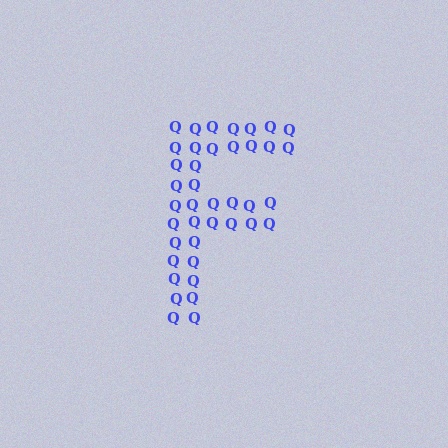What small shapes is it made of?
It is made of small letter Q's.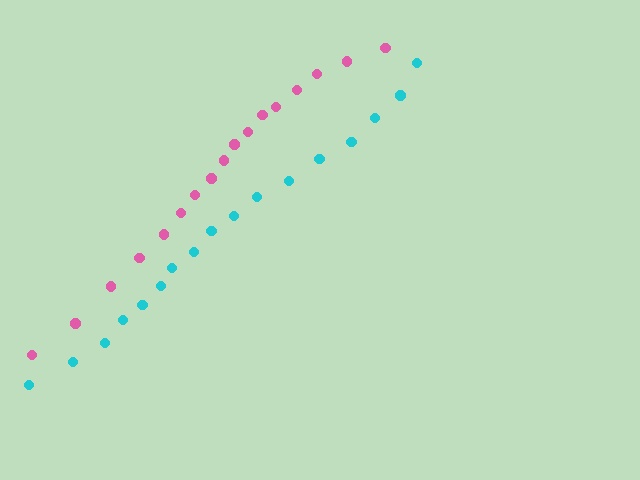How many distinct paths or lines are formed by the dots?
There are 2 distinct paths.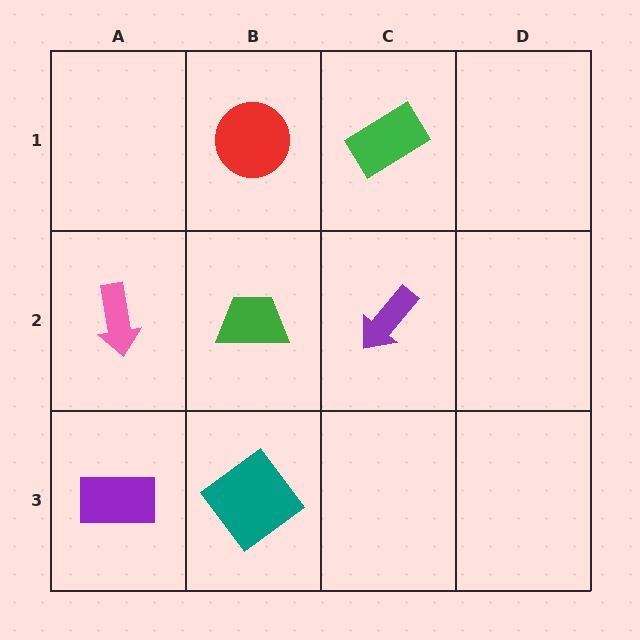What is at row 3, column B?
A teal diamond.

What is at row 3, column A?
A purple rectangle.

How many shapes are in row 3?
2 shapes.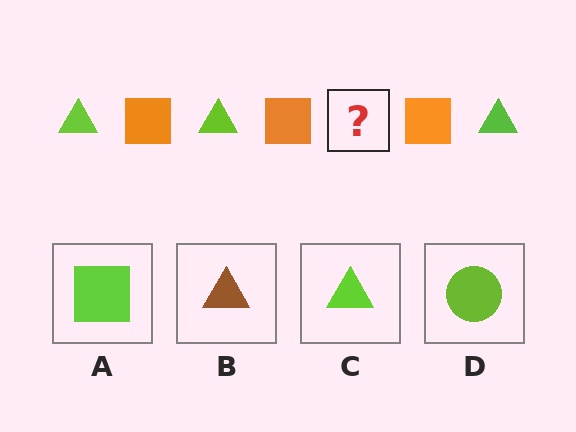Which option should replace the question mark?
Option C.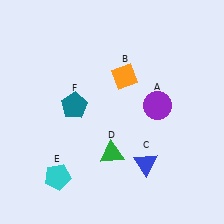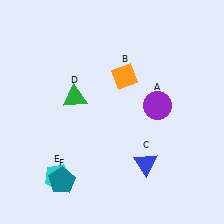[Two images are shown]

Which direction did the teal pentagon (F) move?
The teal pentagon (F) moved down.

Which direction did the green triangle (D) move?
The green triangle (D) moved up.